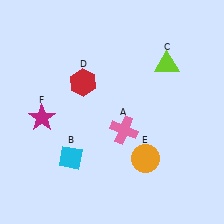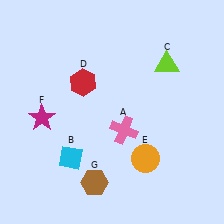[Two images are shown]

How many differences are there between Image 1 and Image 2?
There is 1 difference between the two images.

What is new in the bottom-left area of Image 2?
A brown hexagon (G) was added in the bottom-left area of Image 2.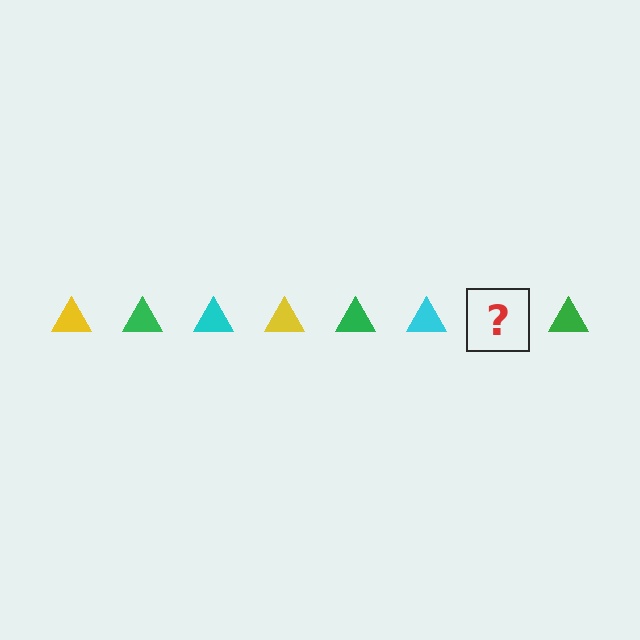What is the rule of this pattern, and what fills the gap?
The rule is that the pattern cycles through yellow, green, cyan triangles. The gap should be filled with a yellow triangle.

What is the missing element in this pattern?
The missing element is a yellow triangle.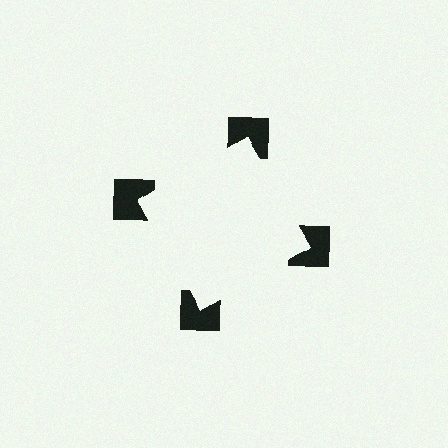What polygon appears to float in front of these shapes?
An illusory square — its edges are inferred from the aligned wedge cuts in the notched squares, not physically drawn.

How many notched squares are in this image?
There are 4 — one at each vertex of the illusory square.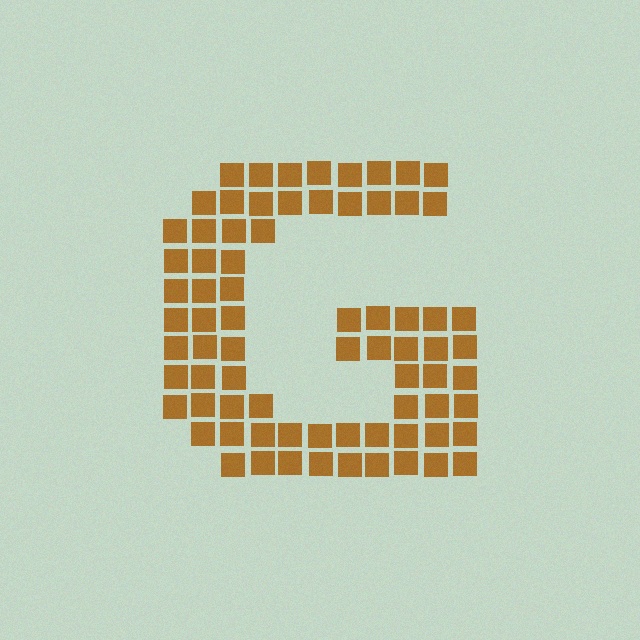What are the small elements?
The small elements are squares.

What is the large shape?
The large shape is the letter G.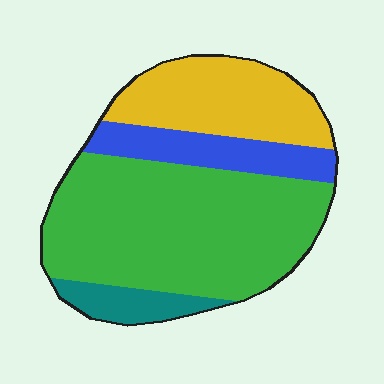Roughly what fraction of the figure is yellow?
Yellow covers 24% of the figure.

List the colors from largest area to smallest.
From largest to smallest: green, yellow, blue, teal.